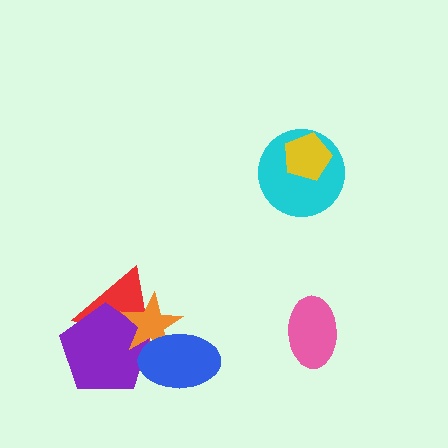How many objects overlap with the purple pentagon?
3 objects overlap with the purple pentagon.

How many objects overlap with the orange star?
3 objects overlap with the orange star.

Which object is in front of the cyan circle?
The yellow pentagon is in front of the cyan circle.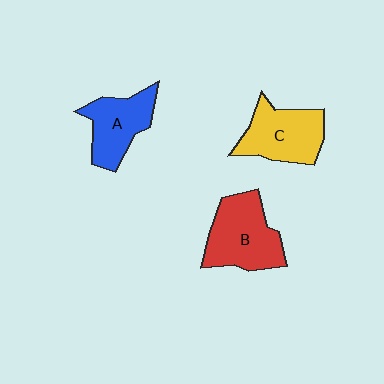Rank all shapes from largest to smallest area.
From largest to smallest: B (red), C (yellow), A (blue).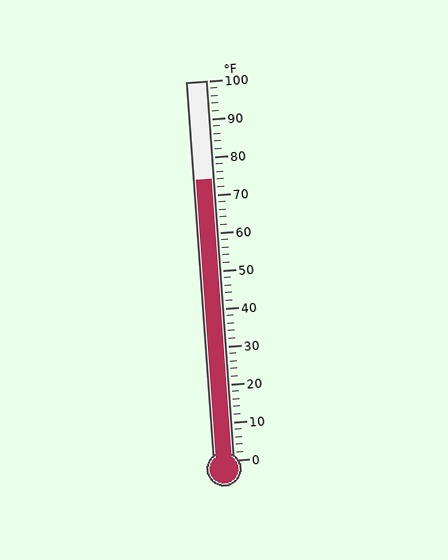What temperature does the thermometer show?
The thermometer shows approximately 74°F.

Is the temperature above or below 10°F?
The temperature is above 10°F.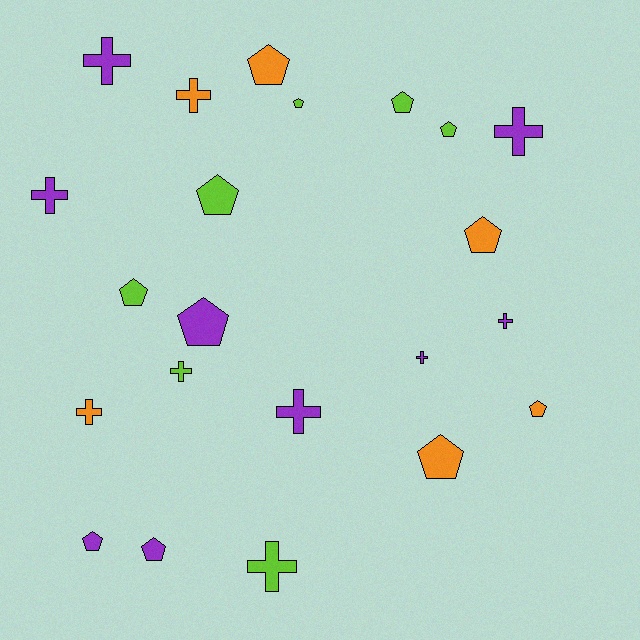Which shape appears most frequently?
Pentagon, with 12 objects.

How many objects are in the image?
There are 22 objects.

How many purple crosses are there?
There are 6 purple crosses.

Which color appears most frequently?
Purple, with 9 objects.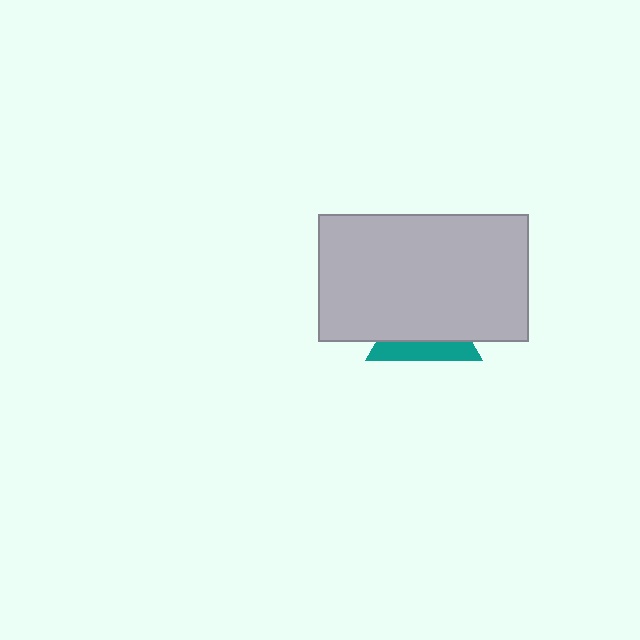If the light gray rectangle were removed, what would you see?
You would see the complete teal triangle.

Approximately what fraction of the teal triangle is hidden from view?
Roughly 65% of the teal triangle is hidden behind the light gray rectangle.